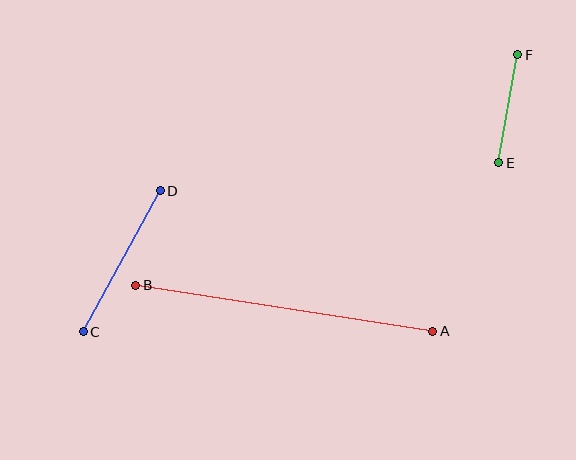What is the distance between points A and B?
The distance is approximately 300 pixels.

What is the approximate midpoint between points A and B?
The midpoint is at approximately (284, 308) pixels.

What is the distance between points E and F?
The distance is approximately 110 pixels.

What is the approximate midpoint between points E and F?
The midpoint is at approximately (508, 109) pixels.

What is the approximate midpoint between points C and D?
The midpoint is at approximately (122, 261) pixels.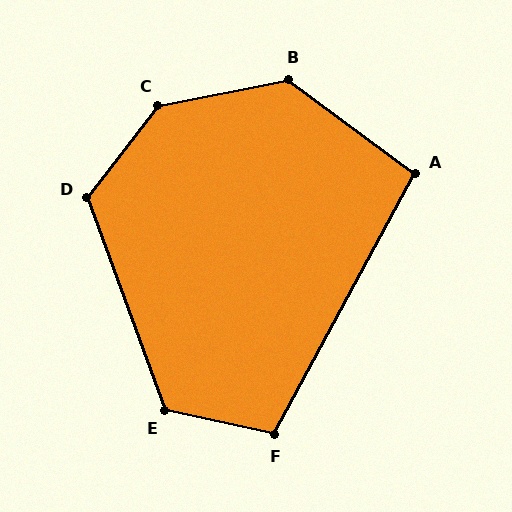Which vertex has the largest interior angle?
C, at approximately 139 degrees.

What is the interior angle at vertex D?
Approximately 122 degrees (obtuse).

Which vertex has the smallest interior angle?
A, at approximately 98 degrees.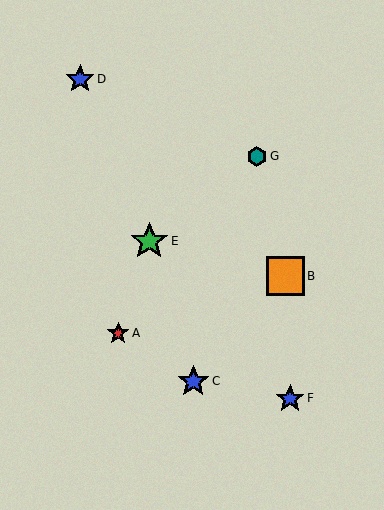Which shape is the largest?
The orange square (labeled B) is the largest.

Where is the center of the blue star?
The center of the blue star is at (290, 398).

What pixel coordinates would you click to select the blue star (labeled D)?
Click at (80, 79) to select the blue star D.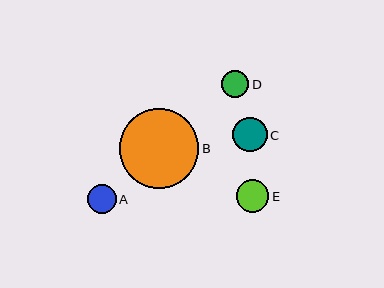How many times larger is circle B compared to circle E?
Circle B is approximately 2.5 times the size of circle E.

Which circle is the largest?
Circle B is the largest with a size of approximately 80 pixels.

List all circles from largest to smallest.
From largest to smallest: B, C, E, A, D.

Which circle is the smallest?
Circle D is the smallest with a size of approximately 27 pixels.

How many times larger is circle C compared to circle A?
Circle C is approximately 1.2 times the size of circle A.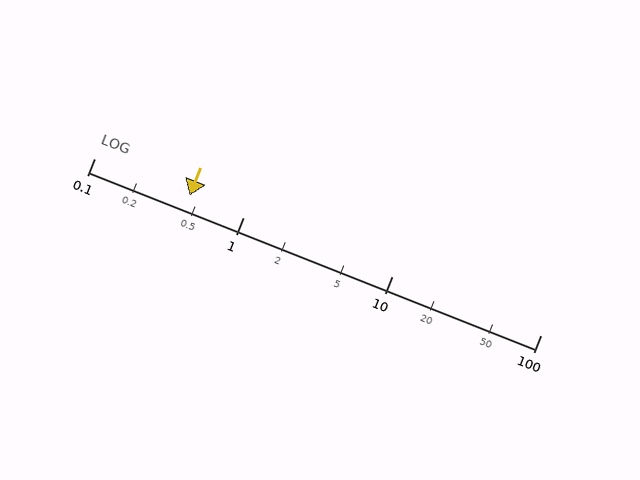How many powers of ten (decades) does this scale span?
The scale spans 3 decades, from 0.1 to 100.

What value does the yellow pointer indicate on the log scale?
The pointer indicates approximately 0.44.